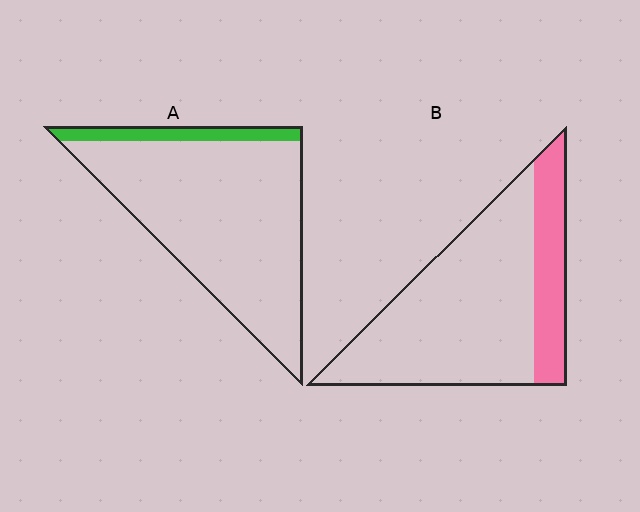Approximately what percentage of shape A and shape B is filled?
A is approximately 10% and B is approximately 25%.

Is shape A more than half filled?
No.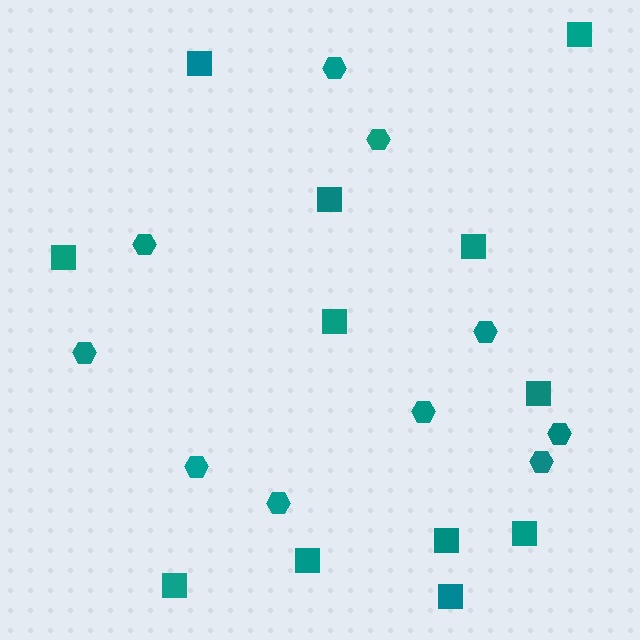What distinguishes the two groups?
There are 2 groups: one group of hexagons (10) and one group of squares (12).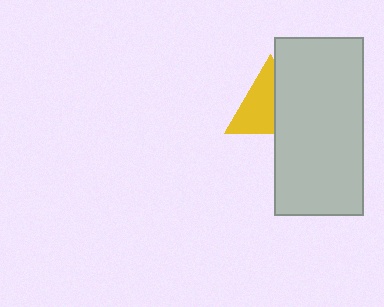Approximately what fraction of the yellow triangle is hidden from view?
Roughly 44% of the yellow triangle is hidden behind the light gray rectangle.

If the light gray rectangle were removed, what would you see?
You would see the complete yellow triangle.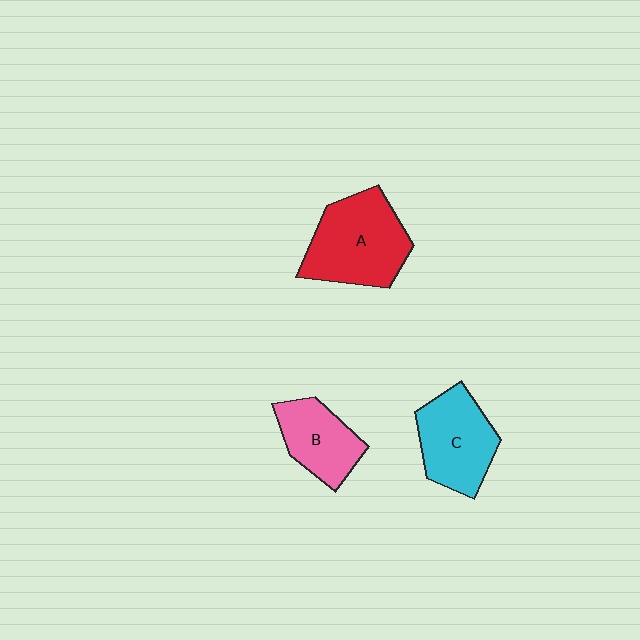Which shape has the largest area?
Shape A (red).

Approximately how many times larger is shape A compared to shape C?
Approximately 1.2 times.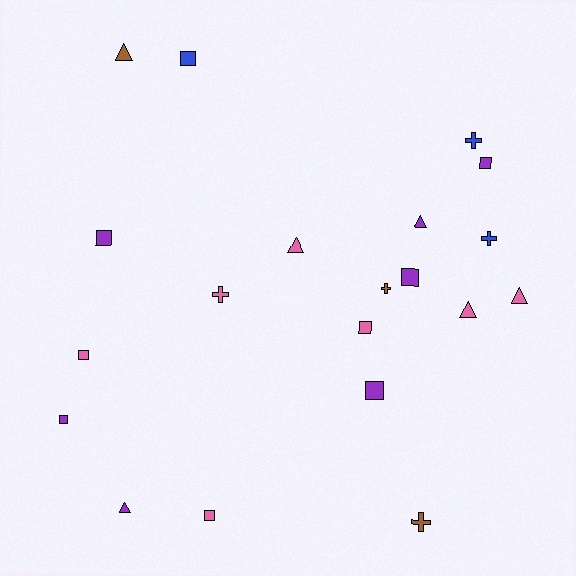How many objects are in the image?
There are 20 objects.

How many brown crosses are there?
There are 2 brown crosses.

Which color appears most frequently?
Purple, with 7 objects.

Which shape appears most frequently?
Square, with 9 objects.